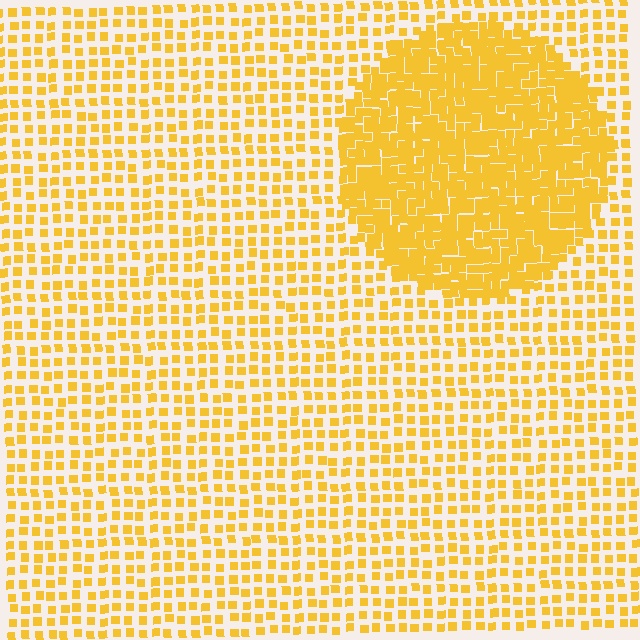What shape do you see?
I see a circle.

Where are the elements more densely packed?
The elements are more densely packed inside the circle boundary.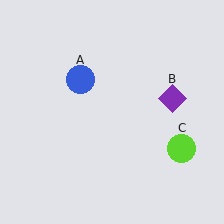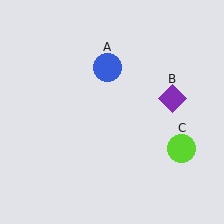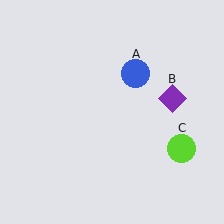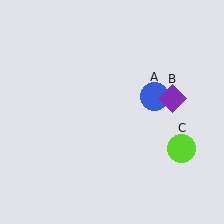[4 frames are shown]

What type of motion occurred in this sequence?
The blue circle (object A) rotated clockwise around the center of the scene.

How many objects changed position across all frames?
1 object changed position: blue circle (object A).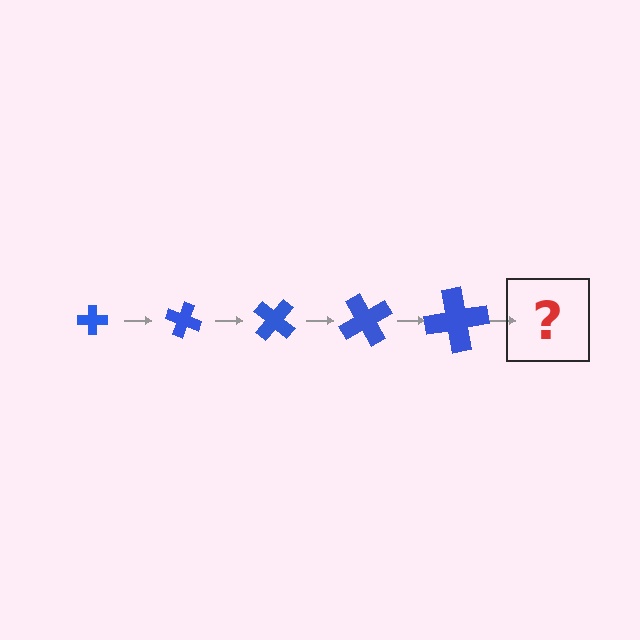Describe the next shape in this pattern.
It should be a cross, larger than the previous one and rotated 100 degrees from the start.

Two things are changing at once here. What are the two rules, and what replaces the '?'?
The two rules are that the cross grows larger each step and it rotates 20 degrees each step. The '?' should be a cross, larger than the previous one and rotated 100 degrees from the start.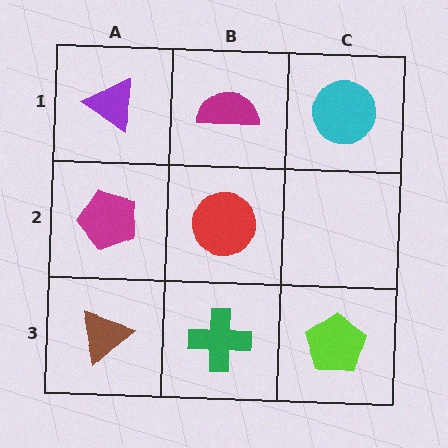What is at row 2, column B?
A red circle.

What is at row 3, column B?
A green cross.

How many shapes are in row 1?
3 shapes.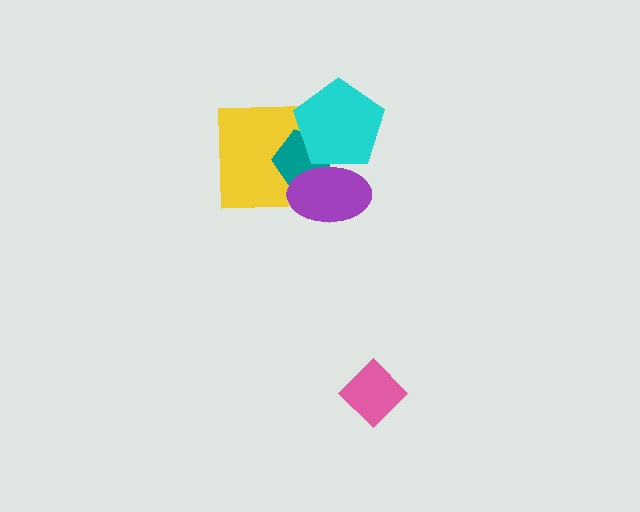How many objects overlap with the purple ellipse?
3 objects overlap with the purple ellipse.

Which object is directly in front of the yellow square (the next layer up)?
The teal pentagon is directly in front of the yellow square.